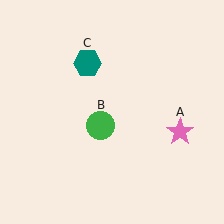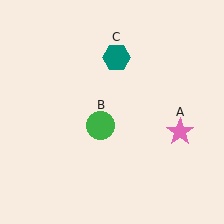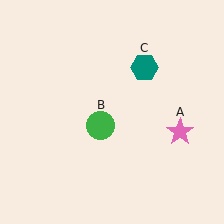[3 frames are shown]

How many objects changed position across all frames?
1 object changed position: teal hexagon (object C).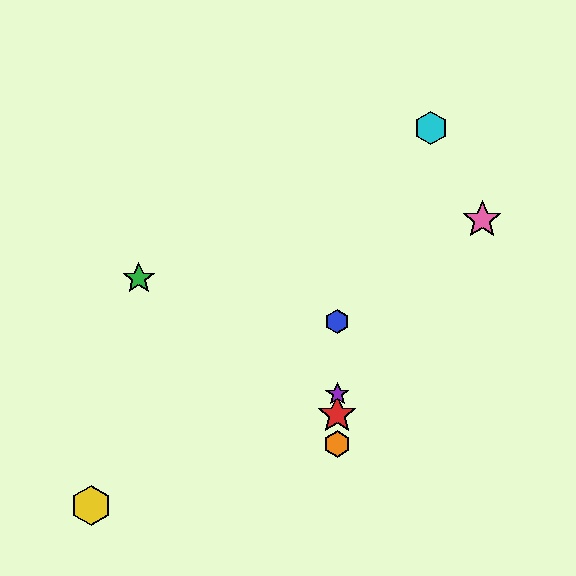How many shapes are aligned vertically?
4 shapes (the red star, the blue hexagon, the purple star, the orange hexagon) are aligned vertically.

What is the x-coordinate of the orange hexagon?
The orange hexagon is at x≈337.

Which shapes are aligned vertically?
The red star, the blue hexagon, the purple star, the orange hexagon are aligned vertically.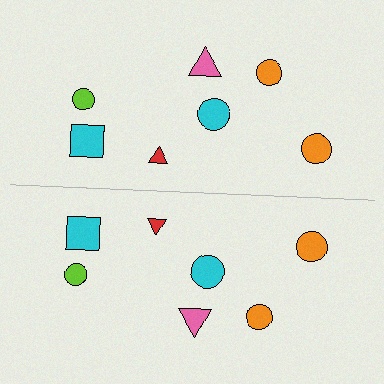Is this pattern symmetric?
Yes, this pattern has bilateral (reflection) symmetry.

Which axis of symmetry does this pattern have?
The pattern has a horizontal axis of symmetry running through the center of the image.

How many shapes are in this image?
There are 14 shapes in this image.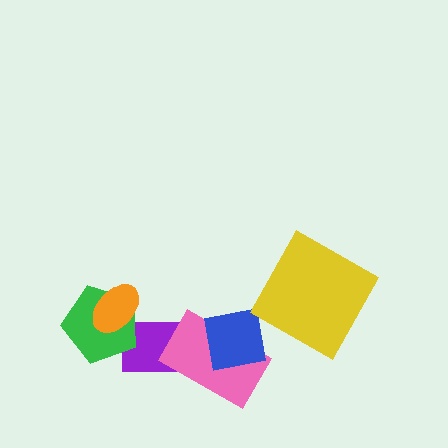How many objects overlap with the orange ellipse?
2 objects overlap with the orange ellipse.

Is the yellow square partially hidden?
No, no other shape covers it.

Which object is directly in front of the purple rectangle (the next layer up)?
The pink rectangle is directly in front of the purple rectangle.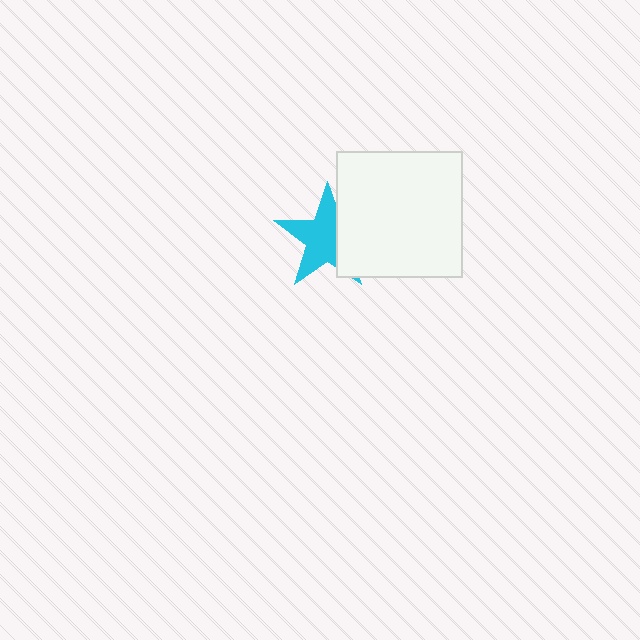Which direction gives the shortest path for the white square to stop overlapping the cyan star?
Moving right gives the shortest separation.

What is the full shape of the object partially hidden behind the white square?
The partially hidden object is a cyan star.